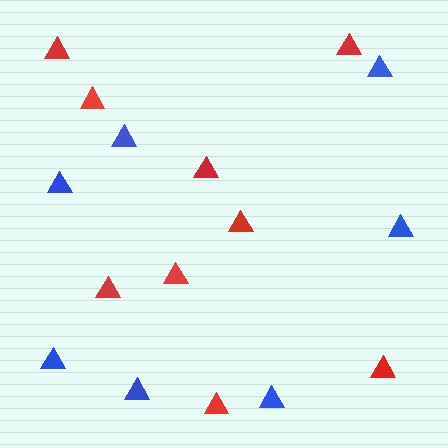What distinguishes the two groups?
There are 2 groups: one group of blue triangles (7) and one group of red triangles (9).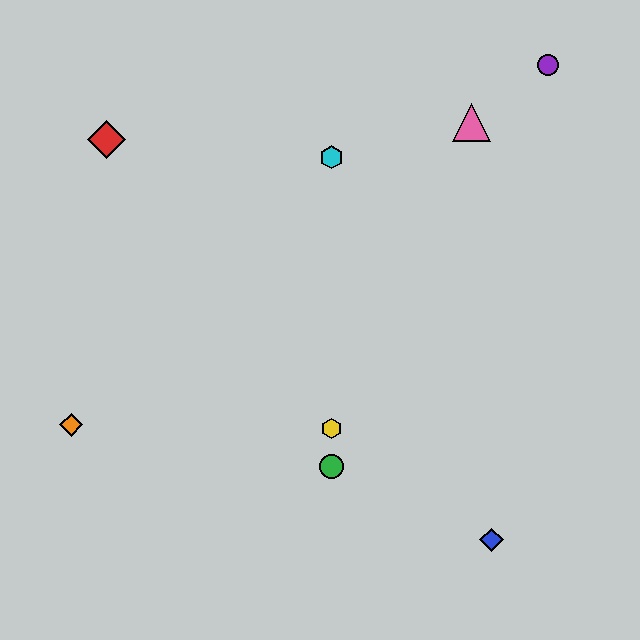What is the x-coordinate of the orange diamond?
The orange diamond is at x≈71.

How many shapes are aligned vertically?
3 shapes (the green circle, the yellow hexagon, the cyan hexagon) are aligned vertically.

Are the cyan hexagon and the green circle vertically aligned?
Yes, both are at x≈332.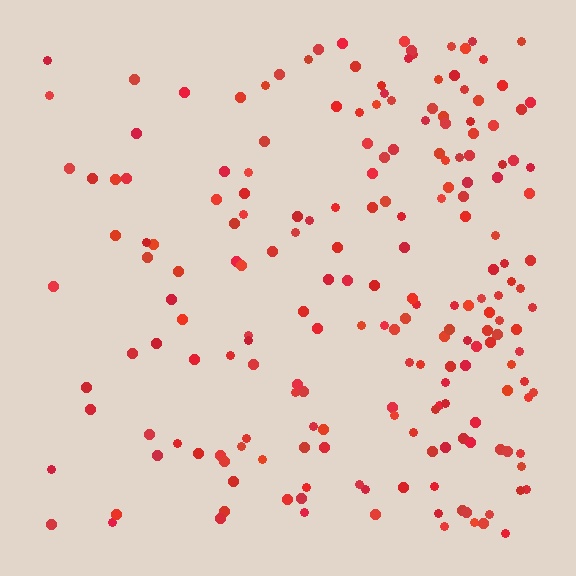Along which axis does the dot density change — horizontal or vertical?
Horizontal.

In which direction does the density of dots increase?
From left to right, with the right side densest.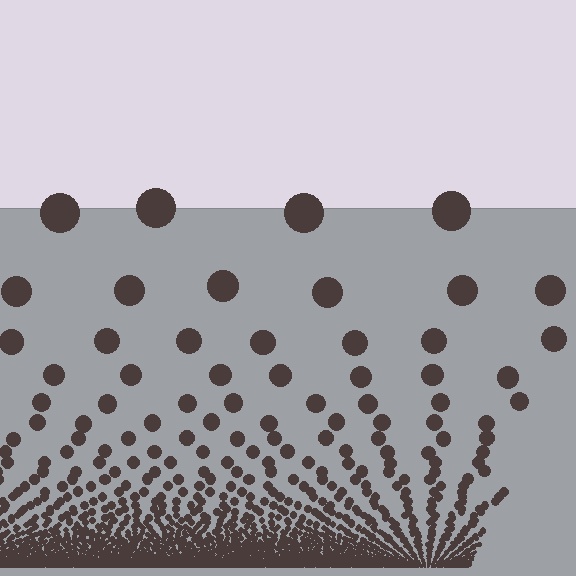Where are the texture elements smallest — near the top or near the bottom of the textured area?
Near the bottom.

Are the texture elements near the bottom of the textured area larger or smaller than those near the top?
Smaller. The gradient is inverted — elements near the bottom are smaller and denser.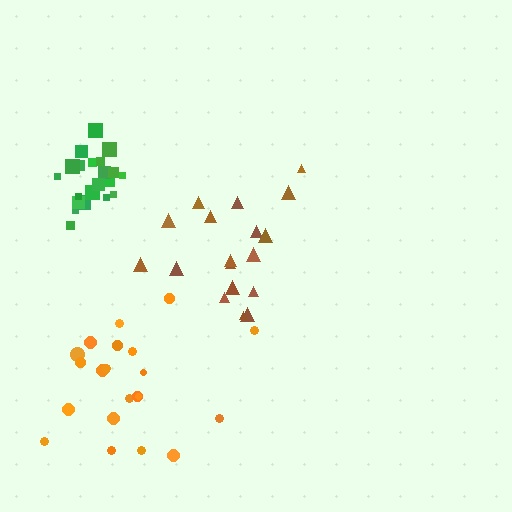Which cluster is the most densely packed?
Green.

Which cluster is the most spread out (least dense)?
Orange.